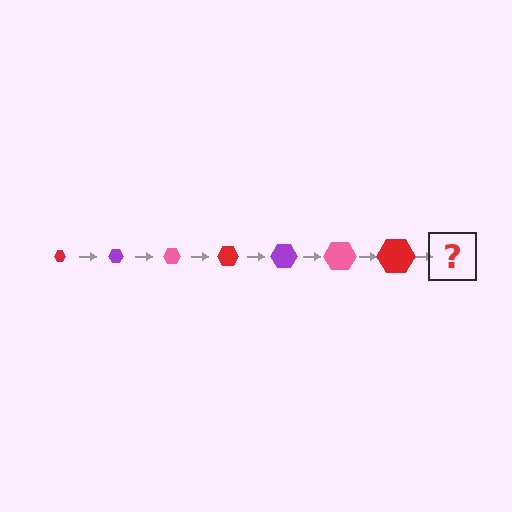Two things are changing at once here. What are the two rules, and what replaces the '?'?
The two rules are that the hexagon grows larger each step and the color cycles through red, purple, and pink. The '?' should be a purple hexagon, larger than the previous one.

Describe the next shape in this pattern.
It should be a purple hexagon, larger than the previous one.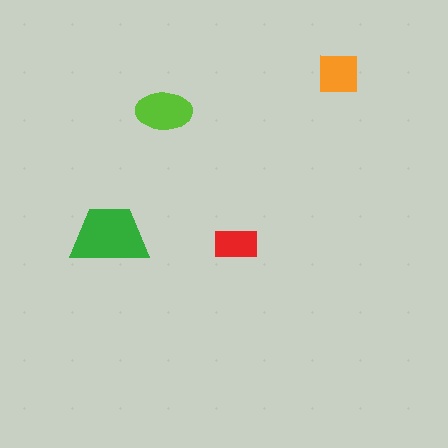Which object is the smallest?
The red rectangle.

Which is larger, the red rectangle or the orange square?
The orange square.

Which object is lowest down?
The red rectangle is bottommost.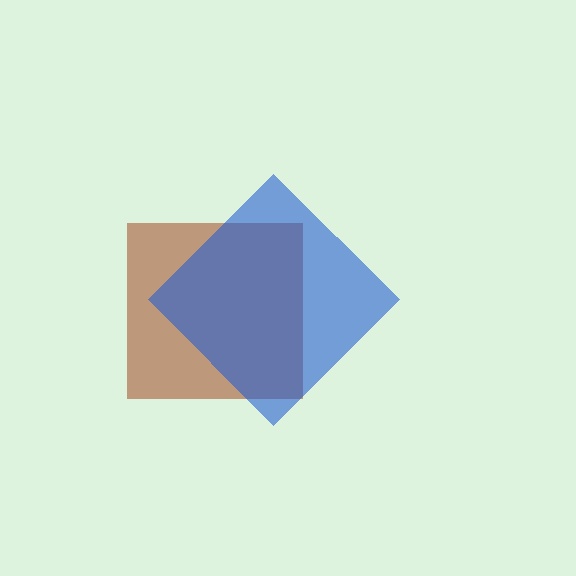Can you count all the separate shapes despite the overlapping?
Yes, there are 2 separate shapes.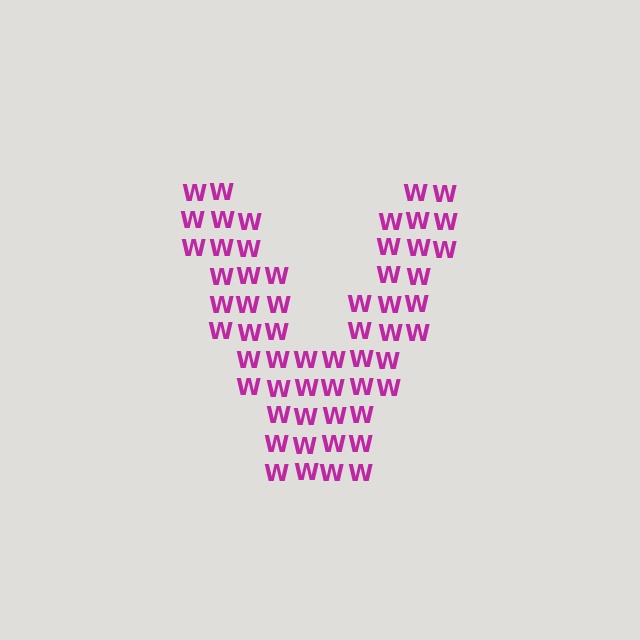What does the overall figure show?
The overall figure shows the letter V.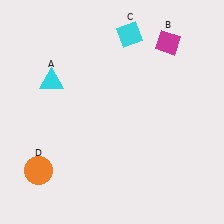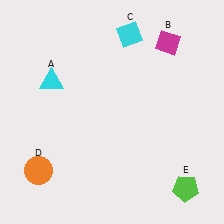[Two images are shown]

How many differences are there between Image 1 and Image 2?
There is 1 difference between the two images.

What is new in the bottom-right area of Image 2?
A lime pentagon (E) was added in the bottom-right area of Image 2.